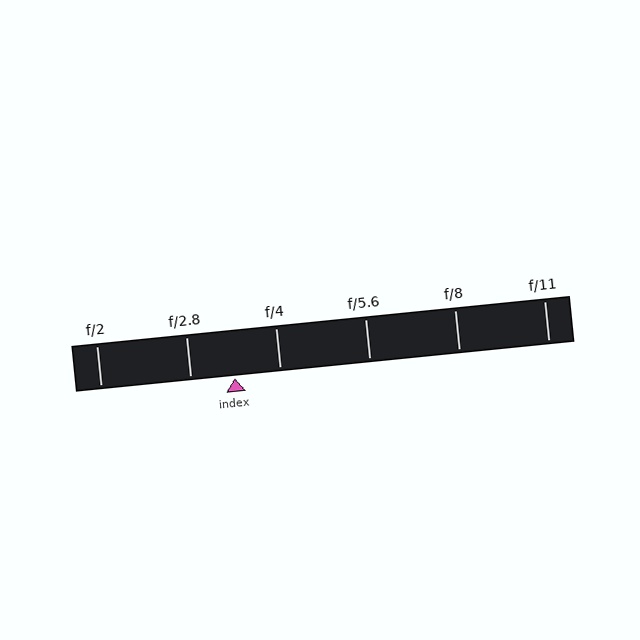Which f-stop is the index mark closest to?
The index mark is closest to f/2.8.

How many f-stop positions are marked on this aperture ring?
There are 6 f-stop positions marked.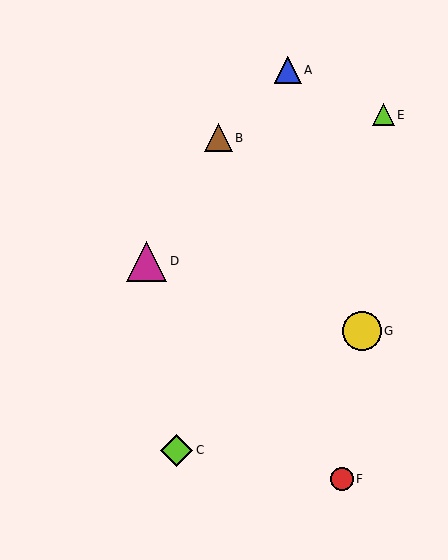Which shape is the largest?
The magenta triangle (labeled D) is the largest.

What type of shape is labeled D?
Shape D is a magenta triangle.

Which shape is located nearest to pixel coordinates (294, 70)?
The blue triangle (labeled A) at (288, 70) is nearest to that location.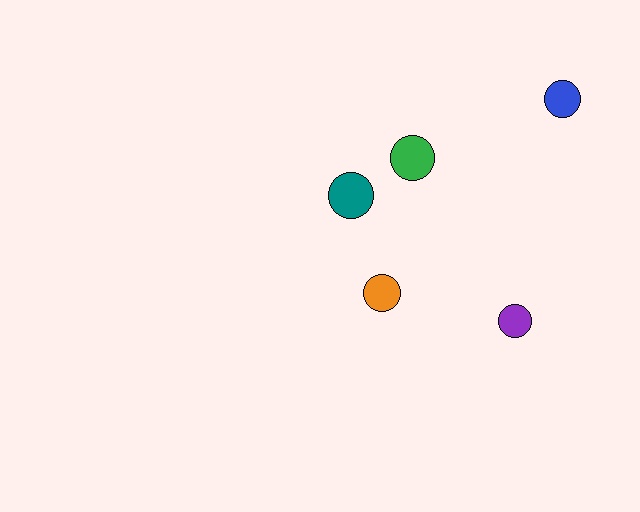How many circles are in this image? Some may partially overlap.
There are 5 circles.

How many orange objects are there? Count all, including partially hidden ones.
There is 1 orange object.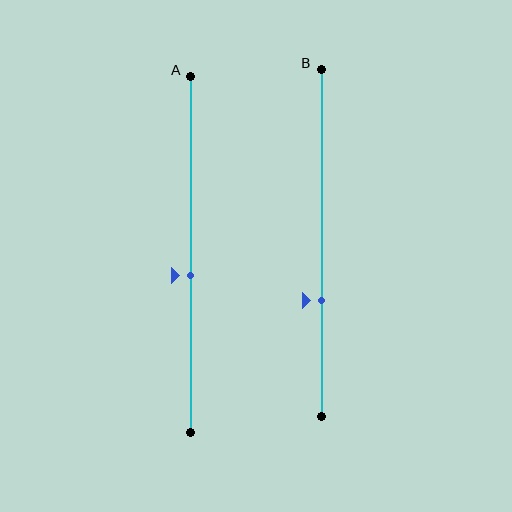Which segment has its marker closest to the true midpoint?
Segment A has its marker closest to the true midpoint.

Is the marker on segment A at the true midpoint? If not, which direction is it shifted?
No, the marker on segment A is shifted downward by about 6% of the segment length.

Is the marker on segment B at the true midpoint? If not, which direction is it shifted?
No, the marker on segment B is shifted downward by about 17% of the segment length.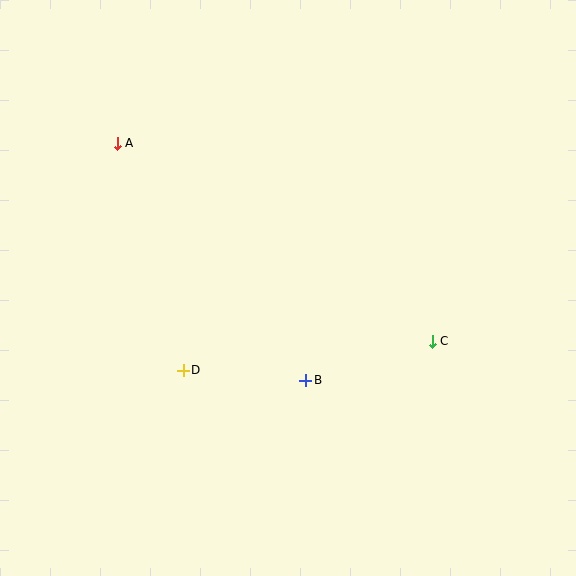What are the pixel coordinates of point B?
Point B is at (306, 380).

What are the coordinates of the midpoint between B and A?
The midpoint between B and A is at (211, 262).